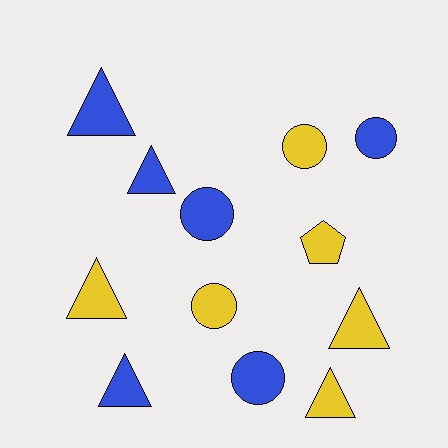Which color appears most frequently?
Blue, with 6 objects.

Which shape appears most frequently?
Triangle, with 6 objects.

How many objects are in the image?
There are 12 objects.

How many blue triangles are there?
There are 3 blue triangles.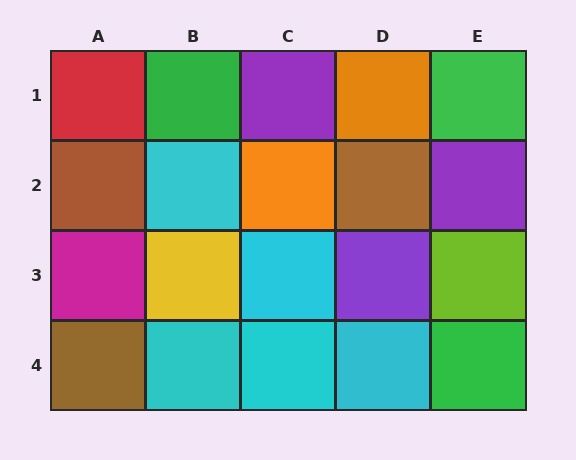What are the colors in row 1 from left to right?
Red, green, purple, orange, green.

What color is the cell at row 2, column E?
Purple.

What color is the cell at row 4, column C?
Cyan.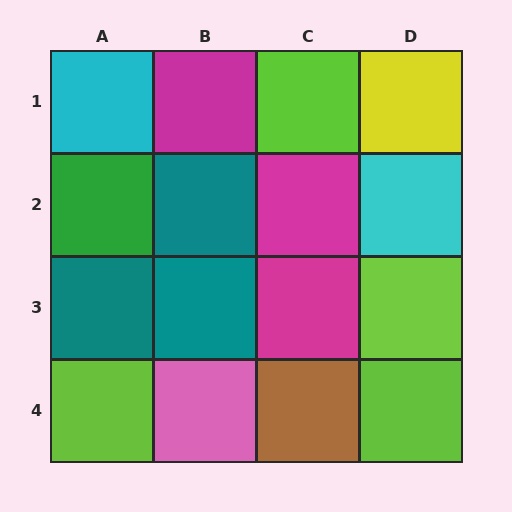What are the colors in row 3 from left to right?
Teal, teal, magenta, lime.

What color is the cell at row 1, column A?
Cyan.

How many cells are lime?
4 cells are lime.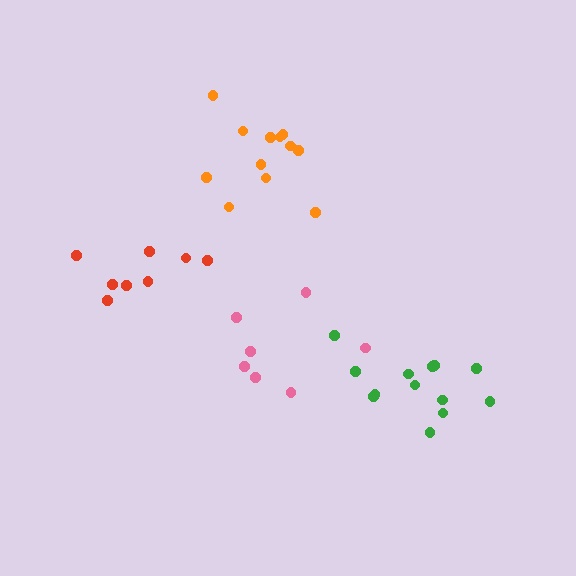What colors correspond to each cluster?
The clusters are colored: pink, green, red, orange.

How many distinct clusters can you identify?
There are 4 distinct clusters.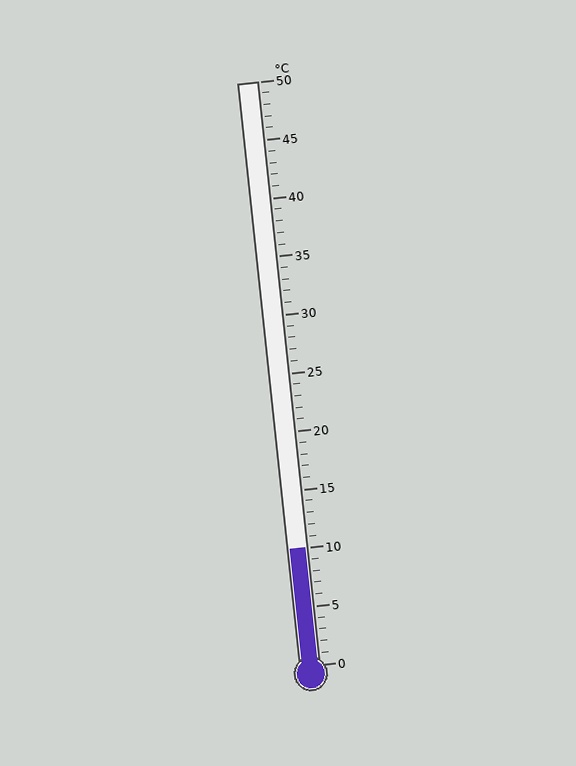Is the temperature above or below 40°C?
The temperature is below 40°C.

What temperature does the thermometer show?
The thermometer shows approximately 10°C.